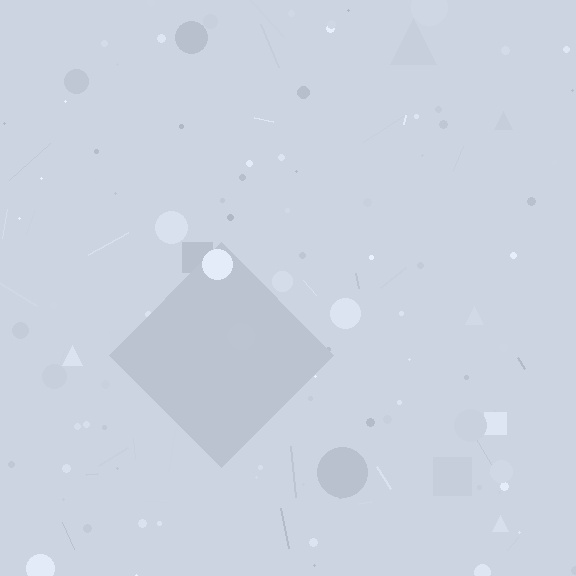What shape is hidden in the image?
A diamond is hidden in the image.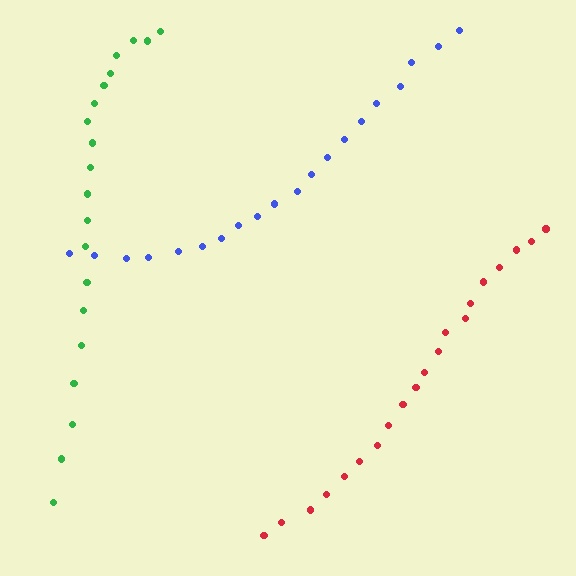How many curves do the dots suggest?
There are 3 distinct paths.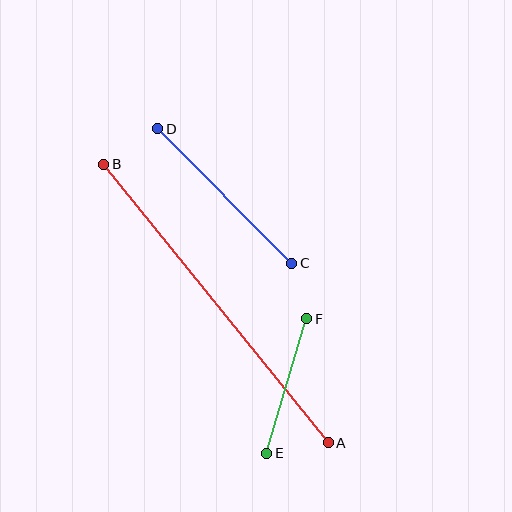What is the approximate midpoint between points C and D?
The midpoint is at approximately (225, 196) pixels.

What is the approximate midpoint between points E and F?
The midpoint is at approximately (287, 386) pixels.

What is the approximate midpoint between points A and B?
The midpoint is at approximately (216, 304) pixels.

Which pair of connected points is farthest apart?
Points A and B are farthest apart.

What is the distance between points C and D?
The distance is approximately 190 pixels.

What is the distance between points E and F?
The distance is approximately 140 pixels.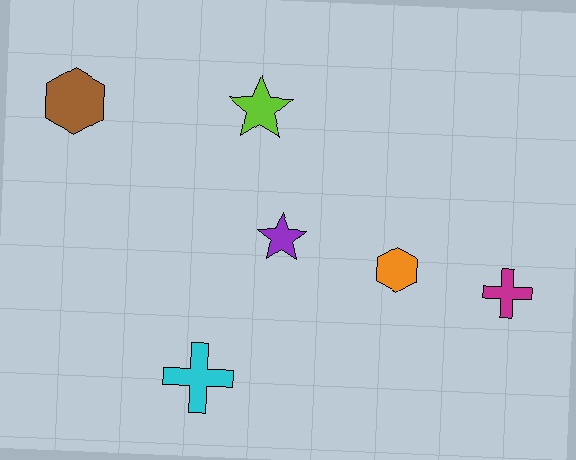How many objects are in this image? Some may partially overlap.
There are 6 objects.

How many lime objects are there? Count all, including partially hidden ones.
There is 1 lime object.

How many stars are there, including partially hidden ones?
There are 2 stars.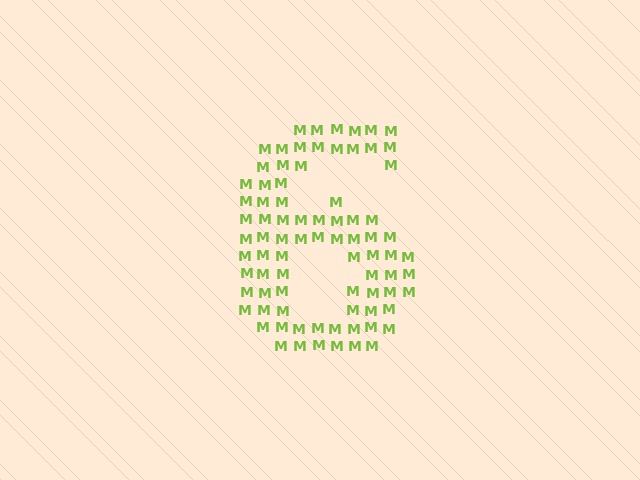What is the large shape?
The large shape is the digit 6.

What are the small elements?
The small elements are letter M's.